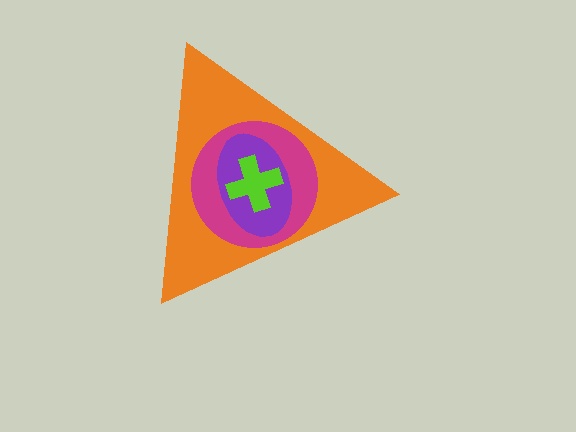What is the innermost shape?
The lime cross.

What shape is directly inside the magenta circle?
The purple ellipse.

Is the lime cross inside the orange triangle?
Yes.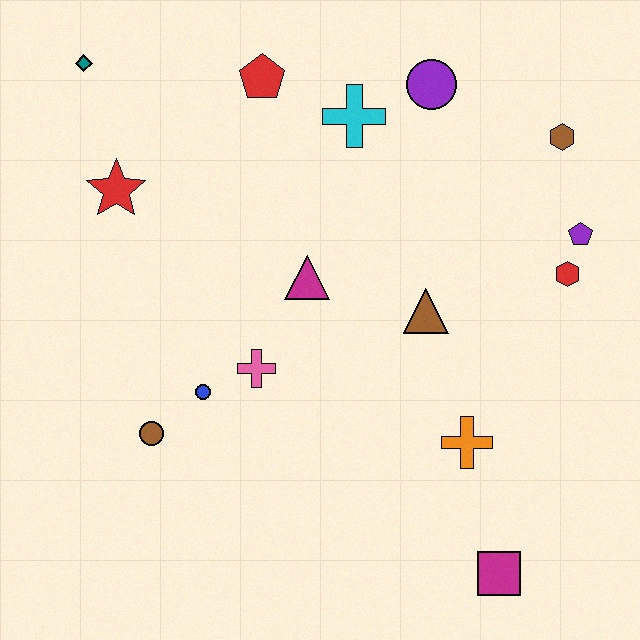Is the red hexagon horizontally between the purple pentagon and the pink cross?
Yes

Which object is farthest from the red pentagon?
The magenta square is farthest from the red pentagon.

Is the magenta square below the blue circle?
Yes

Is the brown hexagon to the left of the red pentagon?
No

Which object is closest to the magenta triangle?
The pink cross is closest to the magenta triangle.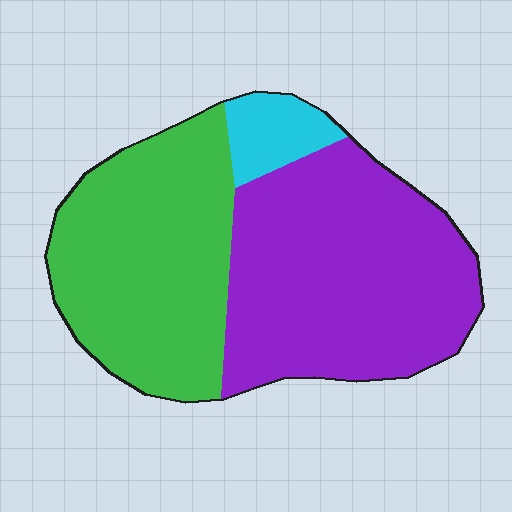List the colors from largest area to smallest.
From largest to smallest: purple, green, cyan.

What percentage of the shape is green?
Green covers around 40% of the shape.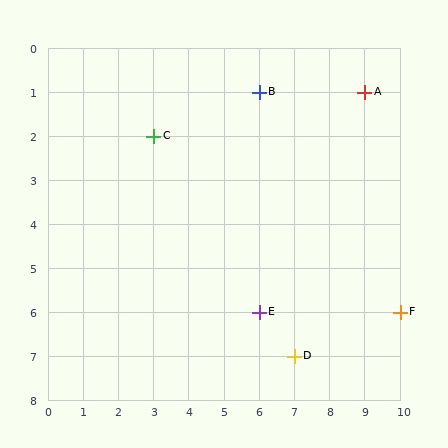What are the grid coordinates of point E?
Point E is at grid coordinates (6, 6).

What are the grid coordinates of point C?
Point C is at grid coordinates (3, 2).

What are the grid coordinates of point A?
Point A is at grid coordinates (9, 1).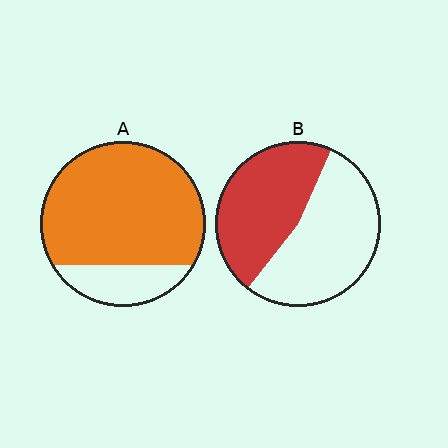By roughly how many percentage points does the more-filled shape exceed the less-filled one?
By roughly 35 percentage points (A over B).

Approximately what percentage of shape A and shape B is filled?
A is approximately 80% and B is approximately 45%.